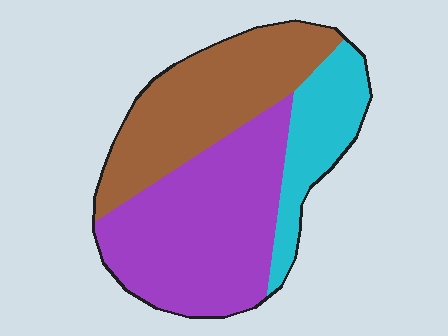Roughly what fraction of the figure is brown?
Brown covers 35% of the figure.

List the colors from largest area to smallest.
From largest to smallest: purple, brown, cyan.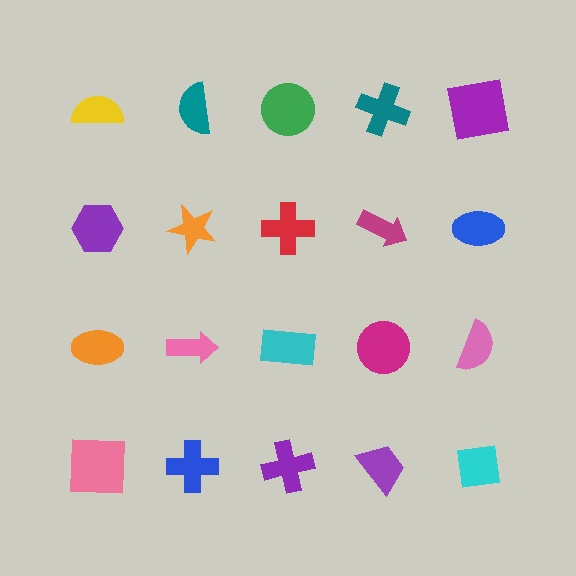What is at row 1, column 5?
A purple square.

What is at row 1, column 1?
A yellow semicircle.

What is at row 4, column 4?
A purple trapezoid.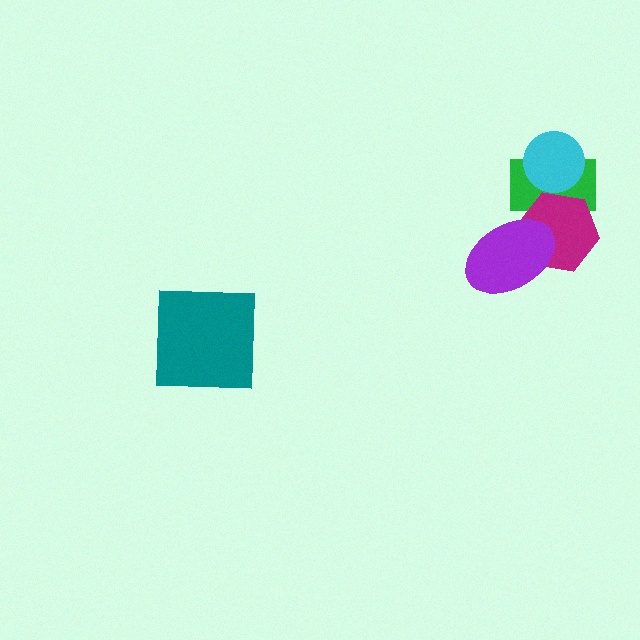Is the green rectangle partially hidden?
Yes, it is partially covered by another shape.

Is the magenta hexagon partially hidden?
Yes, it is partially covered by another shape.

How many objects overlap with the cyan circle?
1 object overlaps with the cyan circle.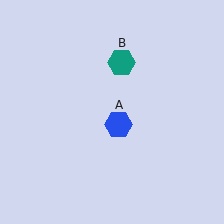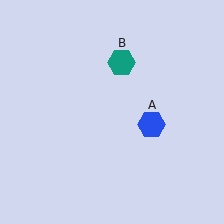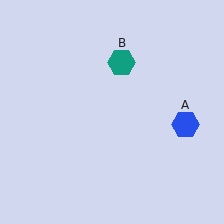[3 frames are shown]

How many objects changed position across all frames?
1 object changed position: blue hexagon (object A).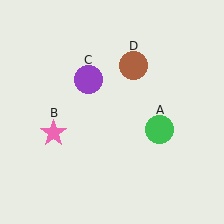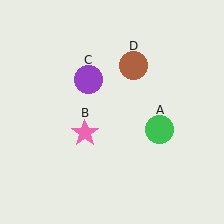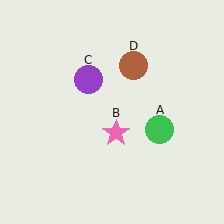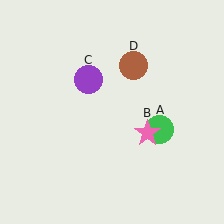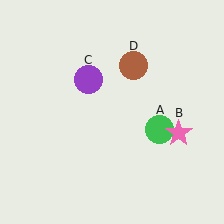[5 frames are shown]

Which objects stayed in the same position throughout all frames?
Green circle (object A) and purple circle (object C) and brown circle (object D) remained stationary.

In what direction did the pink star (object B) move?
The pink star (object B) moved right.